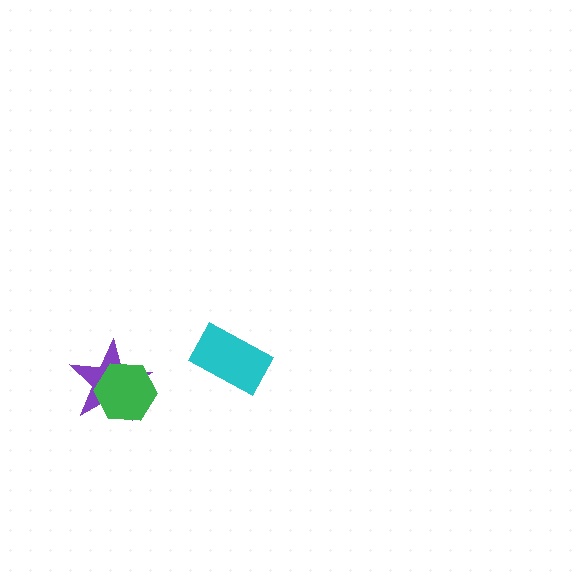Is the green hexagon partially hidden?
No, no other shape covers it.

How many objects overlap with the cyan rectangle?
0 objects overlap with the cyan rectangle.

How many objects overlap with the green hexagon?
1 object overlaps with the green hexagon.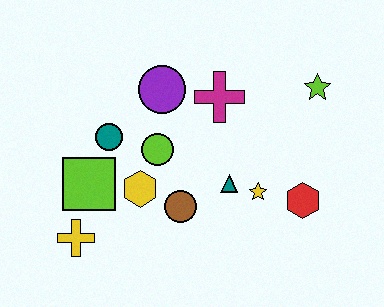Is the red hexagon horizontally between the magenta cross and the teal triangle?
No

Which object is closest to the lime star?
The magenta cross is closest to the lime star.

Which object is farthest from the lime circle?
The lime star is farthest from the lime circle.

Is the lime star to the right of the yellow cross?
Yes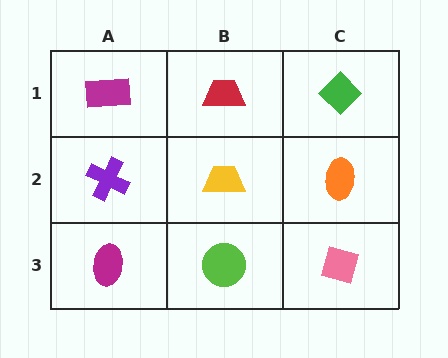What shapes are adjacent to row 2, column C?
A green diamond (row 1, column C), a pink diamond (row 3, column C), a yellow trapezoid (row 2, column B).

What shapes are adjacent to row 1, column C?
An orange ellipse (row 2, column C), a red trapezoid (row 1, column B).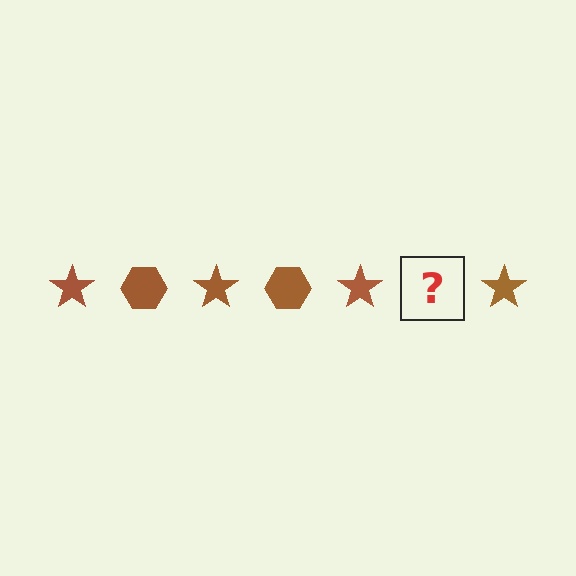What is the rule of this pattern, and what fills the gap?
The rule is that the pattern cycles through star, hexagon shapes in brown. The gap should be filled with a brown hexagon.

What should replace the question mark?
The question mark should be replaced with a brown hexagon.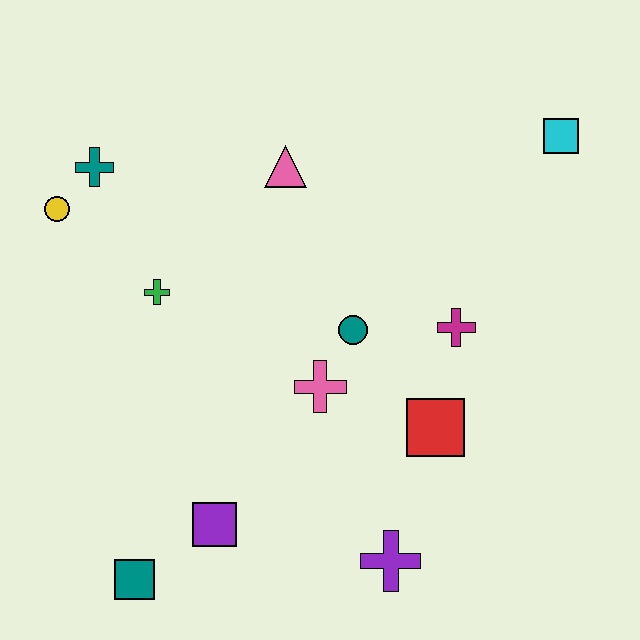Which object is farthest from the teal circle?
The teal square is farthest from the teal circle.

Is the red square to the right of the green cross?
Yes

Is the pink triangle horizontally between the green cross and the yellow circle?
No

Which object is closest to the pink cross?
The teal circle is closest to the pink cross.